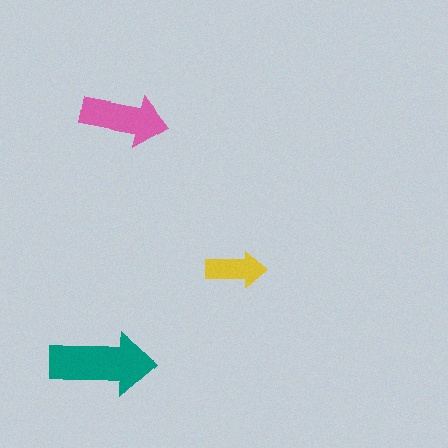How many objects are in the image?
There are 3 objects in the image.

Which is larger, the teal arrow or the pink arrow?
The teal one.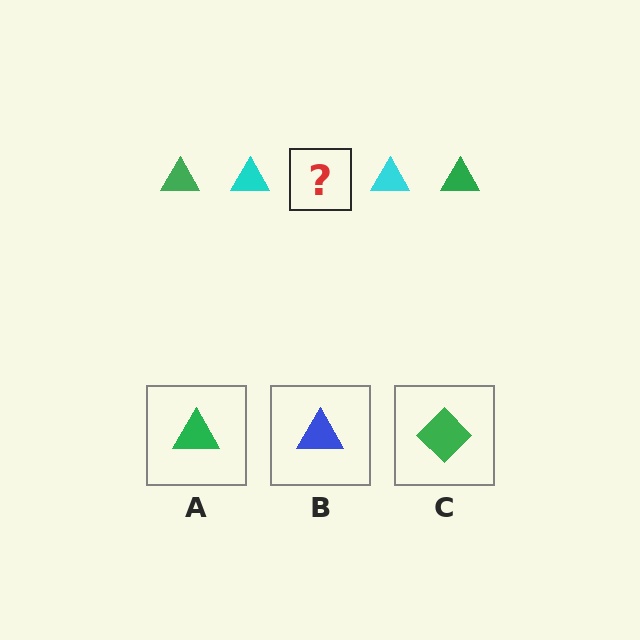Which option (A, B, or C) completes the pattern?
A.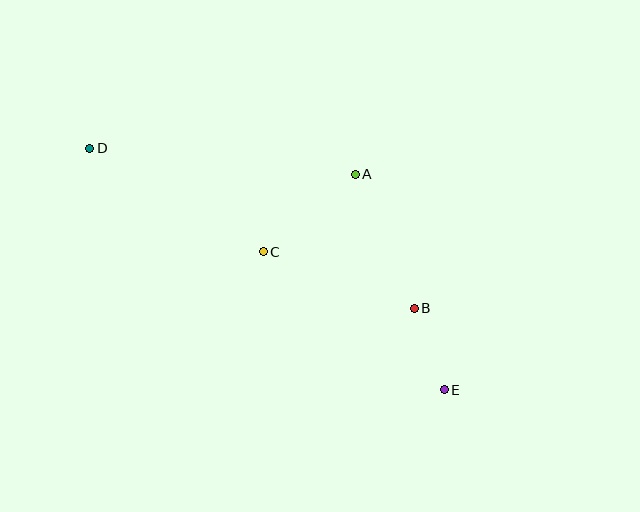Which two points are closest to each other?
Points B and E are closest to each other.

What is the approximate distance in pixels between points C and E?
The distance between C and E is approximately 228 pixels.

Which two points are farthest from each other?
Points D and E are farthest from each other.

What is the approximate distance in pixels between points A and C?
The distance between A and C is approximately 120 pixels.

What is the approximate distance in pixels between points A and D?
The distance between A and D is approximately 267 pixels.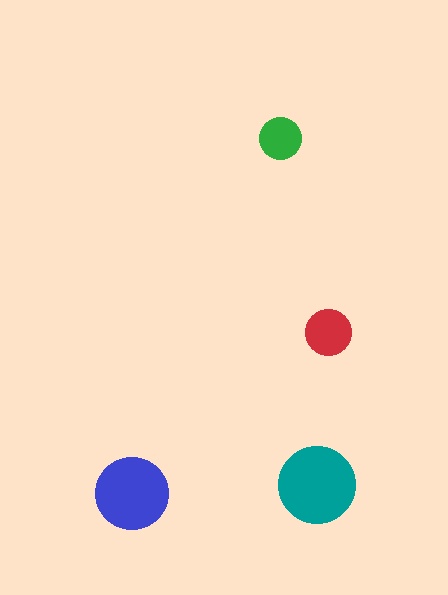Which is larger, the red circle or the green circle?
The red one.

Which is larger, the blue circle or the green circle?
The blue one.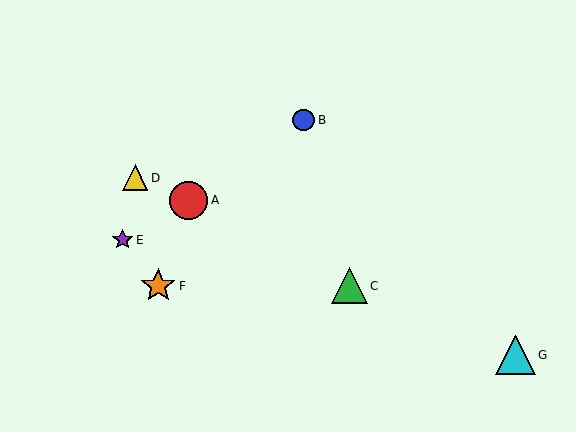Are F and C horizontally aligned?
Yes, both are at y≈286.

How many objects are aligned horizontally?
2 objects (C, F) are aligned horizontally.